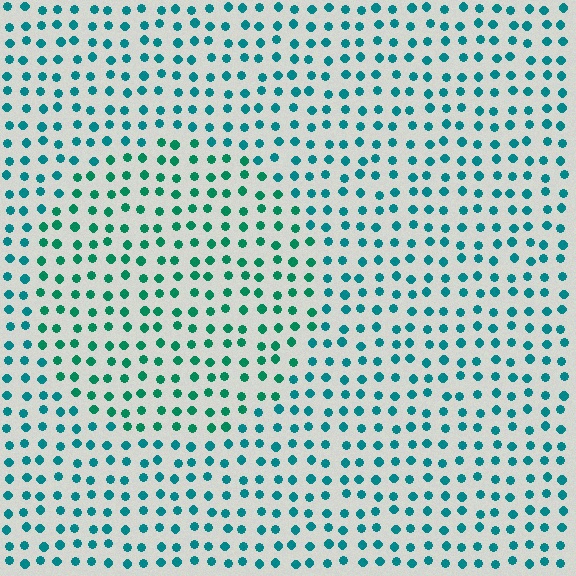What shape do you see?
I see a circle.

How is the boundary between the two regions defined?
The boundary is defined purely by a slight shift in hue (about 23 degrees). Spacing, size, and orientation are identical on both sides.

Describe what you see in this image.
The image is filled with small teal elements in a uniform arrangement. A circle-shaped region is visible where the elements are tinted to a slightly different hue, forming a subtle color boundary.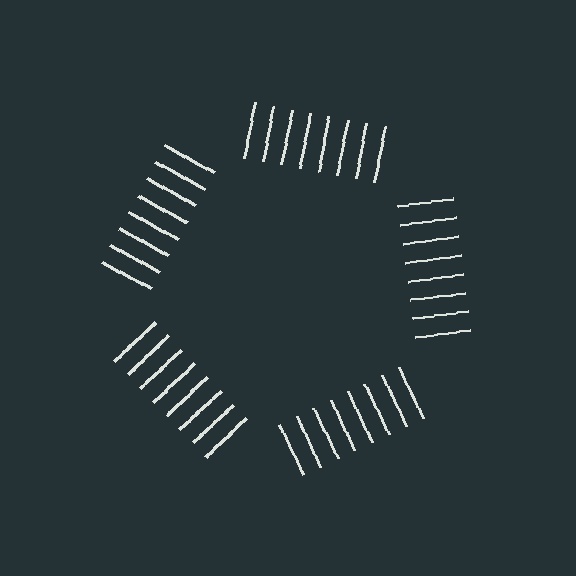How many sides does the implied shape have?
5 sides — the line-ends trace a pentagon.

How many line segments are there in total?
40 — 8 along each of the 5 edges.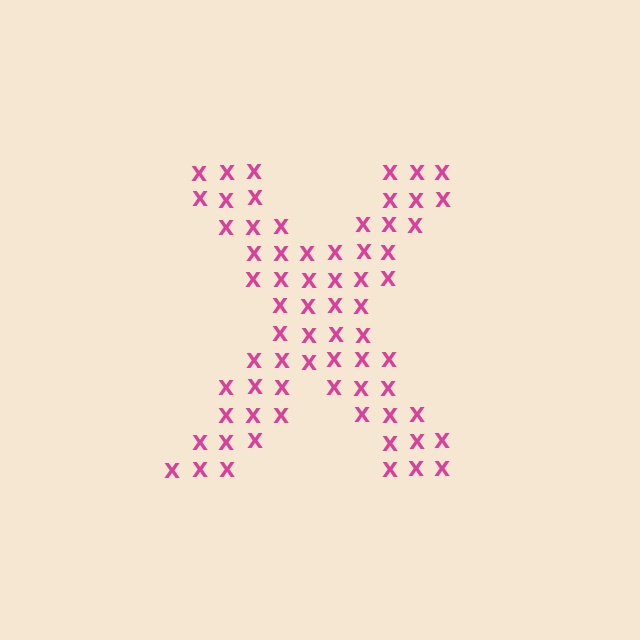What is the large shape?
The large shape is the letter X.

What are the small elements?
The small elements are letter X's.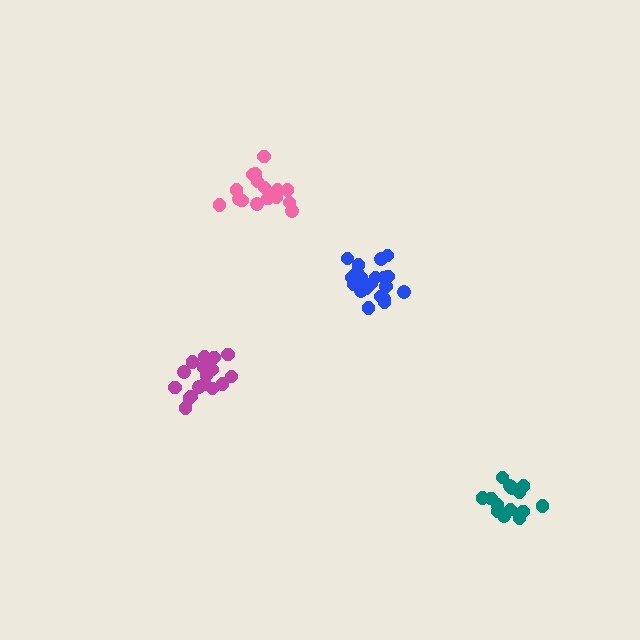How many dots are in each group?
Group 1: 20 dots, Group 2: 17 dots, Group 3: 19 dots, Group 4: 14 dots (70 total).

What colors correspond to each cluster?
The clusters are colored: blue, pink, magenta, teal.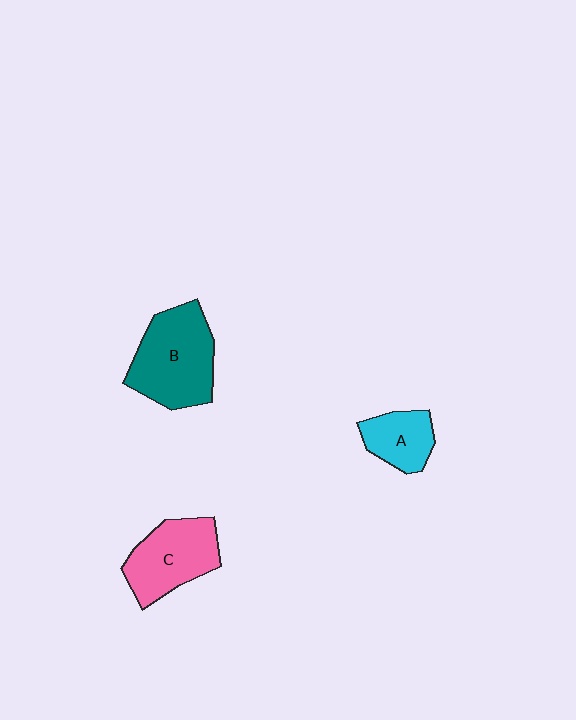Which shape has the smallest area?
Shape A (cyan).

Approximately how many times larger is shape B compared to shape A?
Approximately 1.9 times.